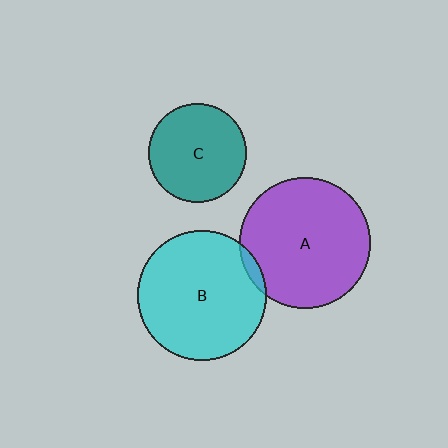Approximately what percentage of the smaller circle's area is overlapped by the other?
Approximately 5%.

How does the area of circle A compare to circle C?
Approximately 1.8 times.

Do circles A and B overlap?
Yes.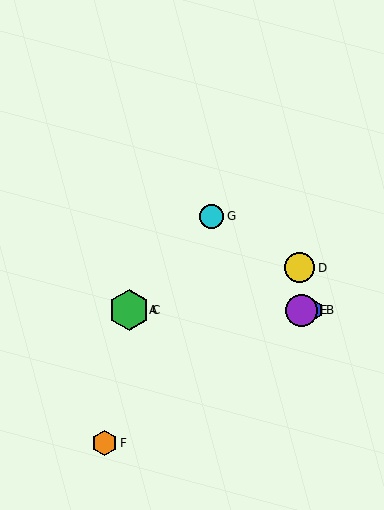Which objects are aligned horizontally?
Objects A, B, C, E are aligned horizontally.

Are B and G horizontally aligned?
No, B is at y≈310 and G is at y≈216.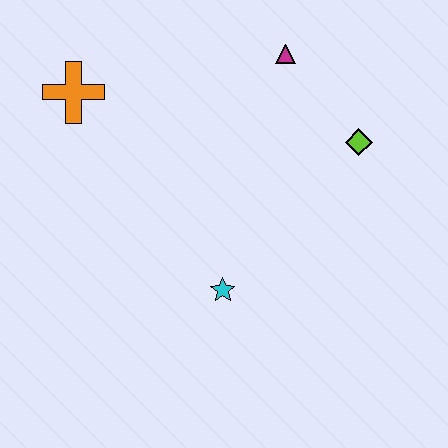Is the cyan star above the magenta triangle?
No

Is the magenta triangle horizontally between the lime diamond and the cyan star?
Yes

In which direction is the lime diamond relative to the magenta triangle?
The lime diamond is below the magenta triangle.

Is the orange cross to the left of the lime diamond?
Yes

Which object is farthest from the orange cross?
The lime diamond is farthest from the orange cross.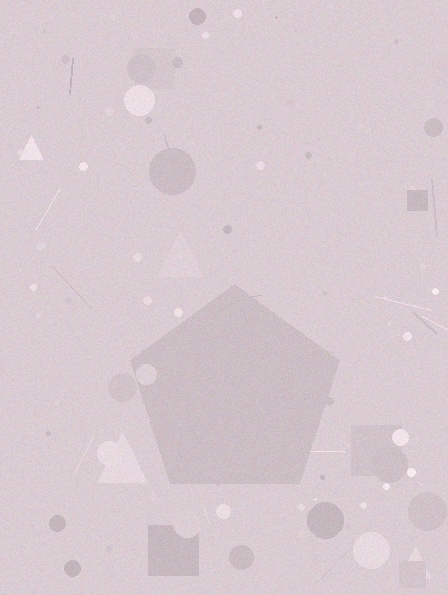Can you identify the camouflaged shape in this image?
The camouflaged shape is a pentagon.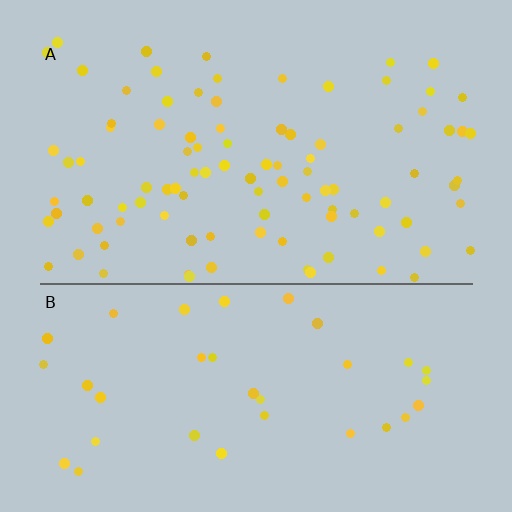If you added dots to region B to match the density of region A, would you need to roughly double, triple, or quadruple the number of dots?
Approximately triple.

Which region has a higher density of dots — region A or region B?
A (the top).